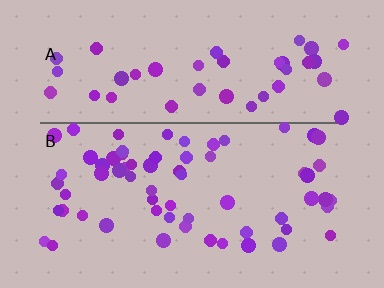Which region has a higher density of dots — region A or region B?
B (the bottom).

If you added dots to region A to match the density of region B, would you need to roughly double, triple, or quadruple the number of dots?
Approximately double.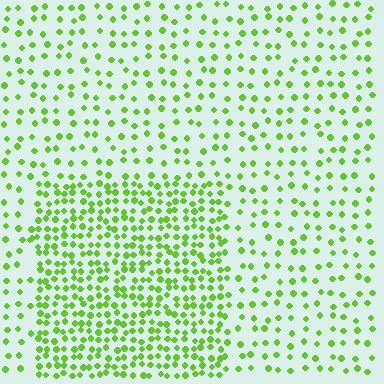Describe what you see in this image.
The image contains small lime elements arranged at two different densities. A rectangle-shaped region is visible where the elements are more densely packed than the surrounding area.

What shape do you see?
I see a rectangle.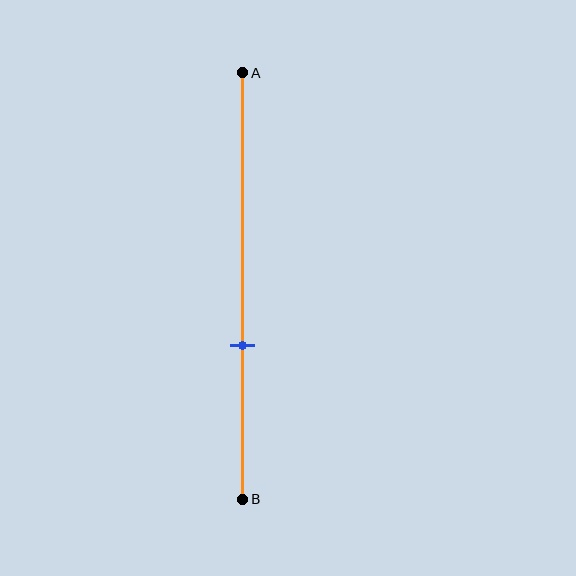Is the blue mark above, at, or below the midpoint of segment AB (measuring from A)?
The blue mark is below the midpoint of segment AB.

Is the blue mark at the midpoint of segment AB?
No, the mark is at about 65% from A, not at the 50% midpoint.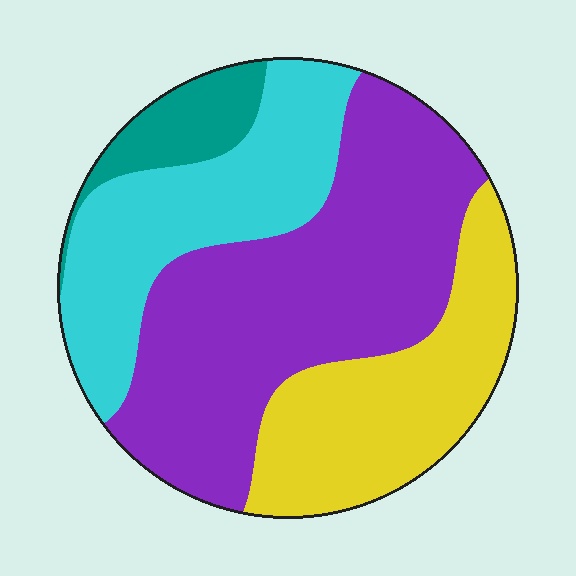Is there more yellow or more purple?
Purple.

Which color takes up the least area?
Teal, at roughly 10%.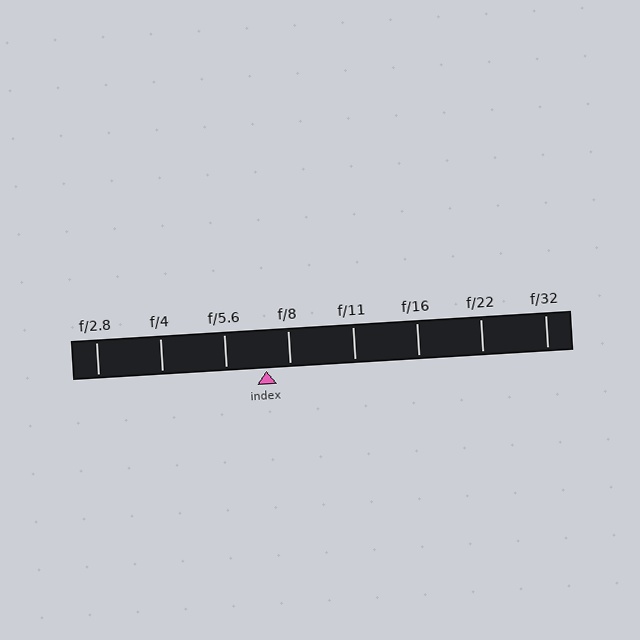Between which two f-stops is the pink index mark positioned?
The index mark is between f/5.6 and f/8.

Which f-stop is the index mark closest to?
The index mark is closest to f/8.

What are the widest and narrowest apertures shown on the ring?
The widest aperture shown is f/2.8 and the narrowest is f/32.